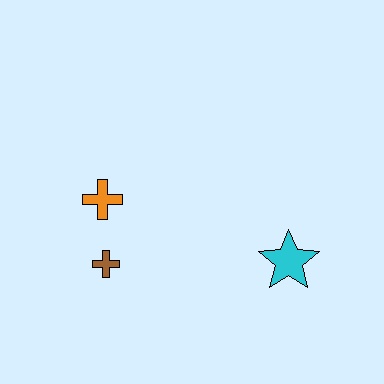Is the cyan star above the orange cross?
No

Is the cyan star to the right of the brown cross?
Yes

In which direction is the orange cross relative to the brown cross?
The orange cross is above the brown cross.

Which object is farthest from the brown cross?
The cyan star is farthest from the brown cross.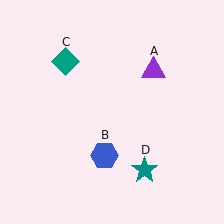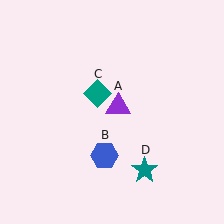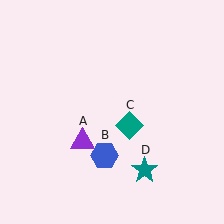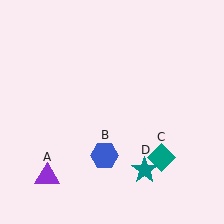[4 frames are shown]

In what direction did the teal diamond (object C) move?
The teal diamond (object C) moved down and to the right.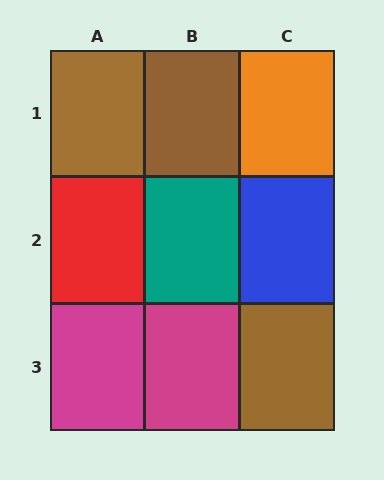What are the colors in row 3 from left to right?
Magenta, magenta, brown.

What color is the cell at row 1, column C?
Orange.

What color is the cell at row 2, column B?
Teal.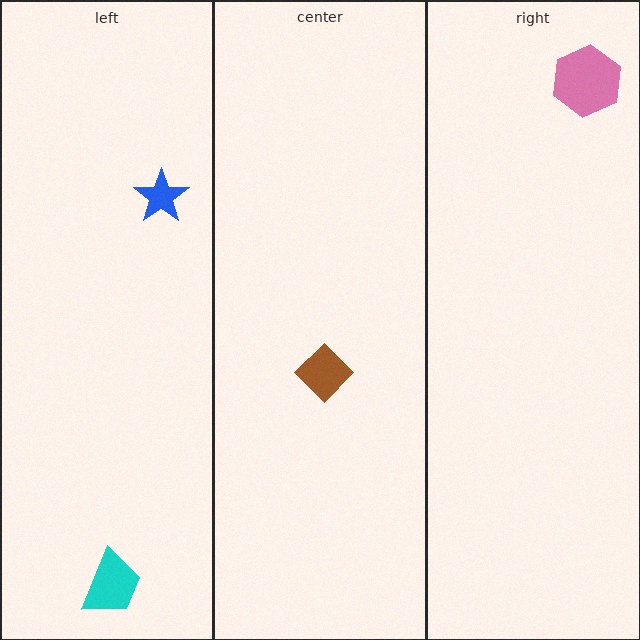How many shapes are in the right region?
1.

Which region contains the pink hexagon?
The right region.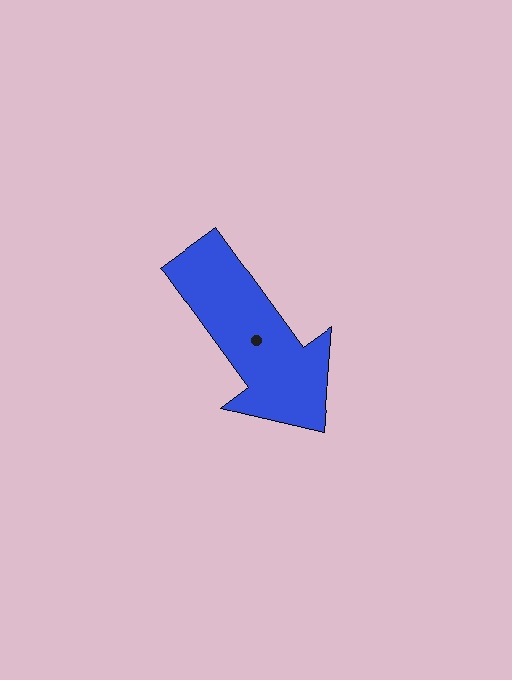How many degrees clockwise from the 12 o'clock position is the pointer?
Approximately 144 degrees.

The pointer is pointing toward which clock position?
Roughly 5 o'clock.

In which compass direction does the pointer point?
Southeast.